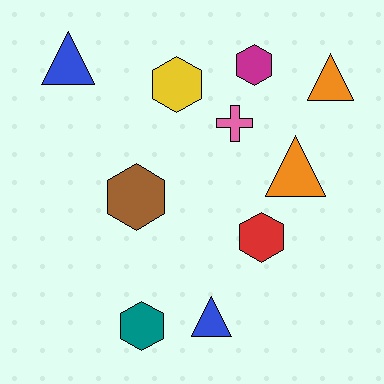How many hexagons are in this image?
There are 5 hexagons.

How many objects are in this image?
There are 10 objects.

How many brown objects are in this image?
There is 1 brown object.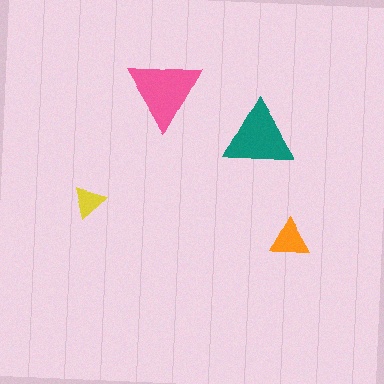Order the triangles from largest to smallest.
the pink one, the teal one, the orange one, the yellow one.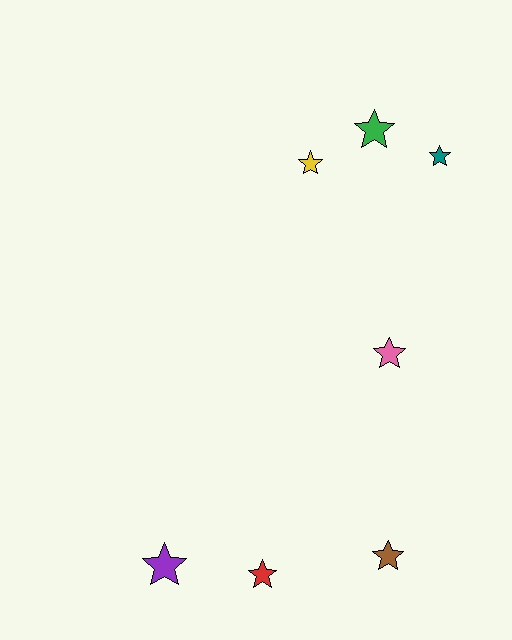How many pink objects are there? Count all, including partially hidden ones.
There is 1 pink object.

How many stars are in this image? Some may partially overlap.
There are 7 stars.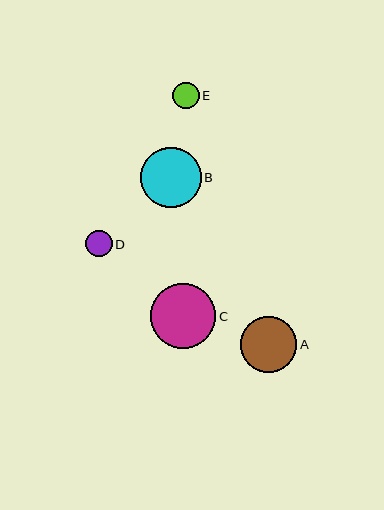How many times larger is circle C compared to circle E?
Circle C is approximately 2.5 times the size of circle E.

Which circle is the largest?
Circle C is the largest with a size of approximately 65 pixels.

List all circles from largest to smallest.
From largest to smallest: C, B, A, D, E.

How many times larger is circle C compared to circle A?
Circle C is approximately 1.2 times the size of circle A.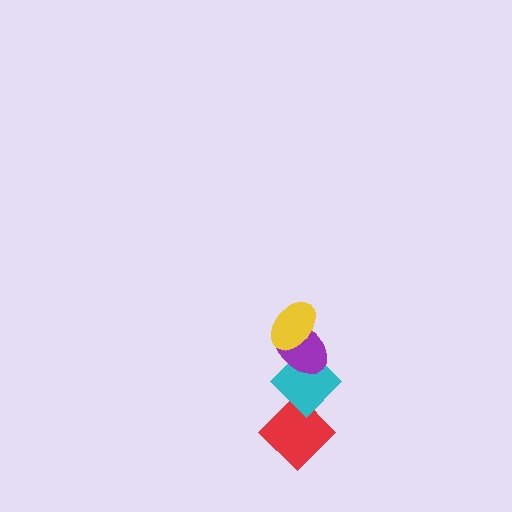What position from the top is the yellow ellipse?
The yellow ellipse is 1st from the top.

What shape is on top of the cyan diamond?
The purple ellipse is on top of the cyan diamond.